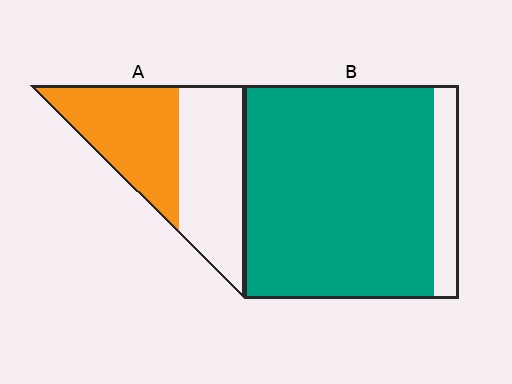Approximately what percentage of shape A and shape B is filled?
A is approximately 50% and B is approximately 90%.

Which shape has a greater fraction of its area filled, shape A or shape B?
Shape B.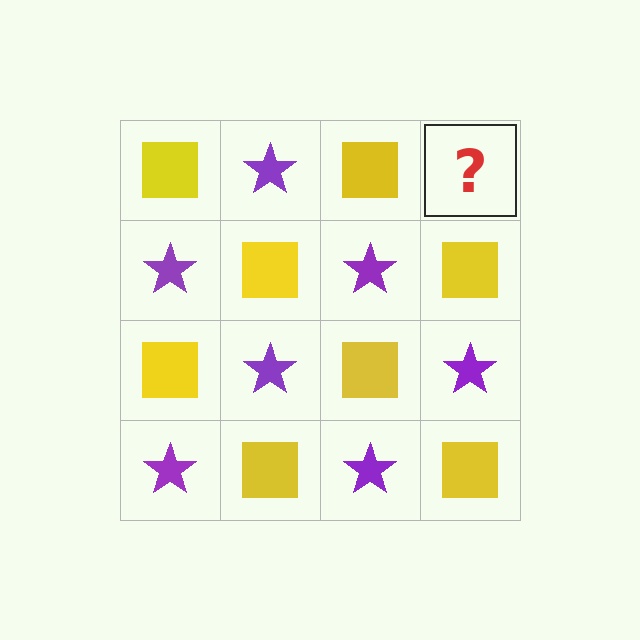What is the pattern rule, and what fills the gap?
The rule is that it alternates yellow square and purple star in a checkerboard pattern. The gap should be filled with a purple star.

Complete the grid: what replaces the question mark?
The question mark should be replaced with a purple star.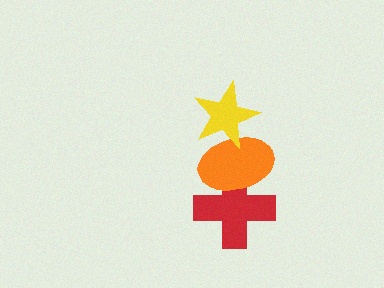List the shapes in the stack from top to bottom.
From top to bottom: the yellow star, the orange ellipse, the red cross.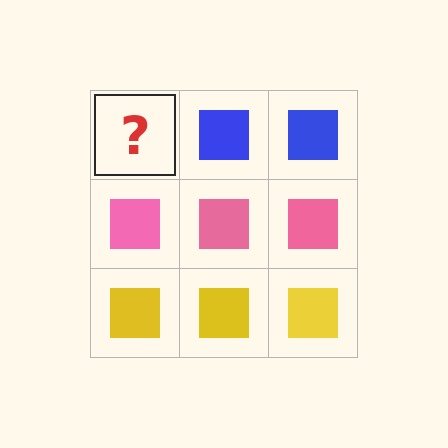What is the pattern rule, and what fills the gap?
The rule is that each row has a consistent color. The gap should be filled with a blue square.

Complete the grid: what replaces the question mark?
The question mark should be replaced with a blue square.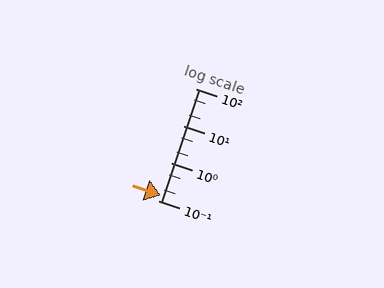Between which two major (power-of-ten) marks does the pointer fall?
The pointer is between 0.1 and 1.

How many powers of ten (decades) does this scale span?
The scale spans 3 decades, from 0.1 to 100.